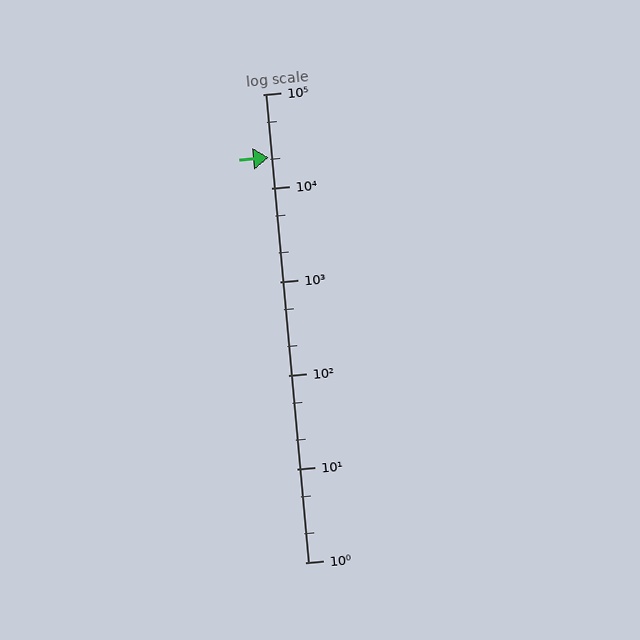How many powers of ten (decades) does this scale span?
The scale spans 5 decades, from 1 to 100000.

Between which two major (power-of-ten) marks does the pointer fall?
The pointer is between 10000 and 100000.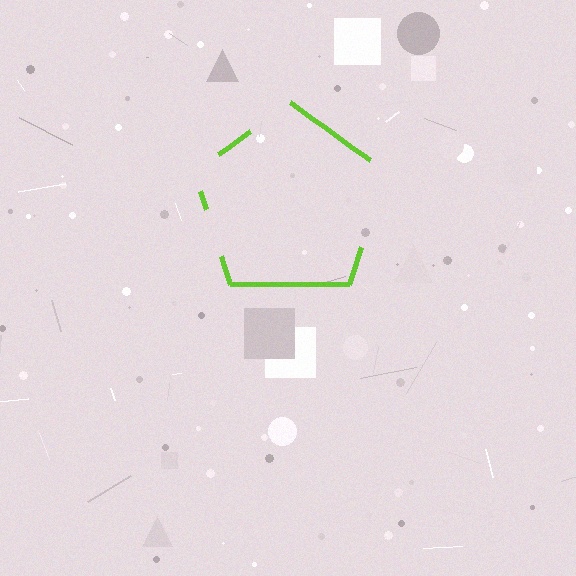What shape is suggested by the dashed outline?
The dashed outline suggests a pentagon.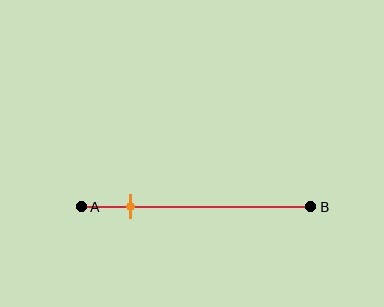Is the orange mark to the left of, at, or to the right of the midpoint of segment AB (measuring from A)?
The orange mark is to the left of the midpoint of segment AB.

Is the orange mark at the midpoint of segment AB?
No, the mark is at about 20% from A, not at the 50% midpoint.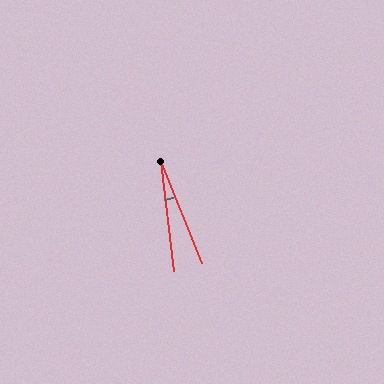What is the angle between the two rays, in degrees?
Approximately 15 degrees.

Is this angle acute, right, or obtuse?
It is acute.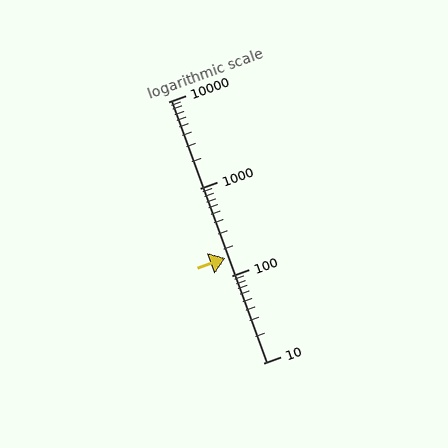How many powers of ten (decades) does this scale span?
The scale spans 3 decades, from 10 to 10000.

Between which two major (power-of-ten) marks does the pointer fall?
The pointer is between 100 and 1000.